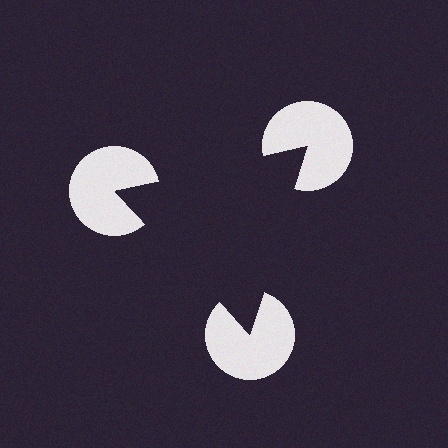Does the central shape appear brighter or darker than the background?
It typically appears slightly darker than the background, even though no actual brightness change is drawn.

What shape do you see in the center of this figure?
An illusory triangle — its edges are inferred from the aligned wedge cuts in the pac-man discs, not physically drawn.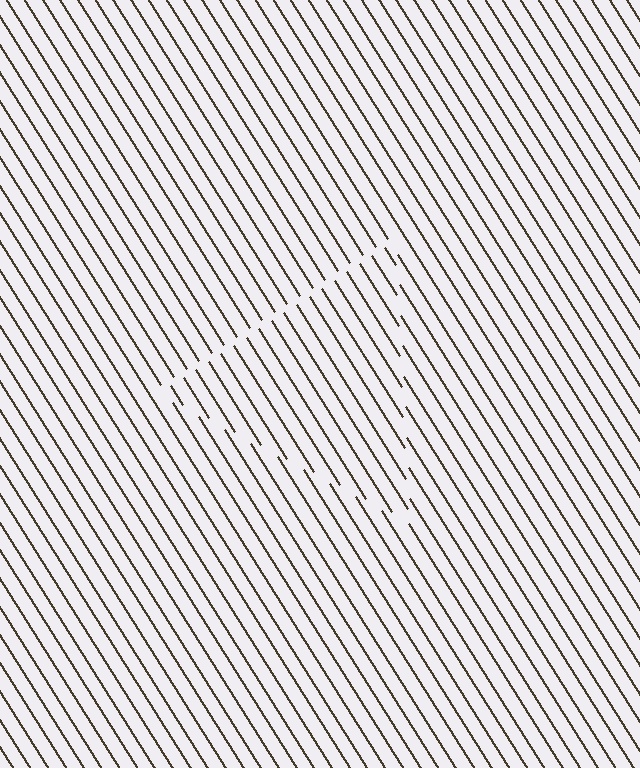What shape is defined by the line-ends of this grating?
An illusory triangle. The interior of the shape contains the same grating, shifted by half a period — the contour is defined by the phase discontinuity where line-ends from the inner and outer gratings abut.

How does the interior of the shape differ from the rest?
The interior of the shape contains the same grating, shifted by half a period — the contour is defined by the phase discontinuity where line-ends from the inner and outer gratings abut.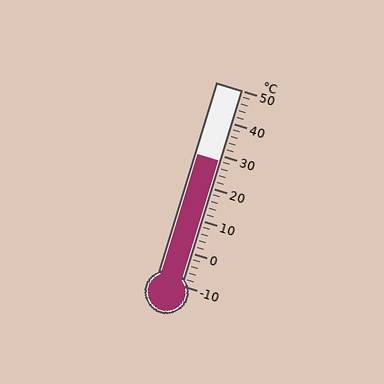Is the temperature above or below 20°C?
The temperature is above 20°C.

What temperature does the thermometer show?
The thermometer shows approximately 28°C.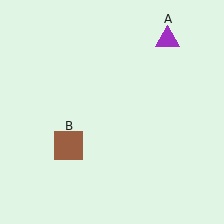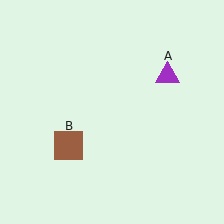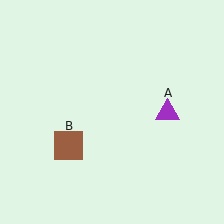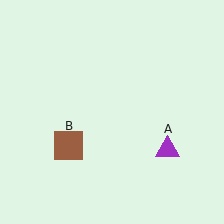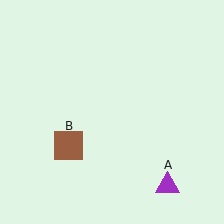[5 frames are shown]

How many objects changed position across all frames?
1 object changed position: purple triangle (object A).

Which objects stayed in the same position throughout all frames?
Brown square (object B) remained stationary.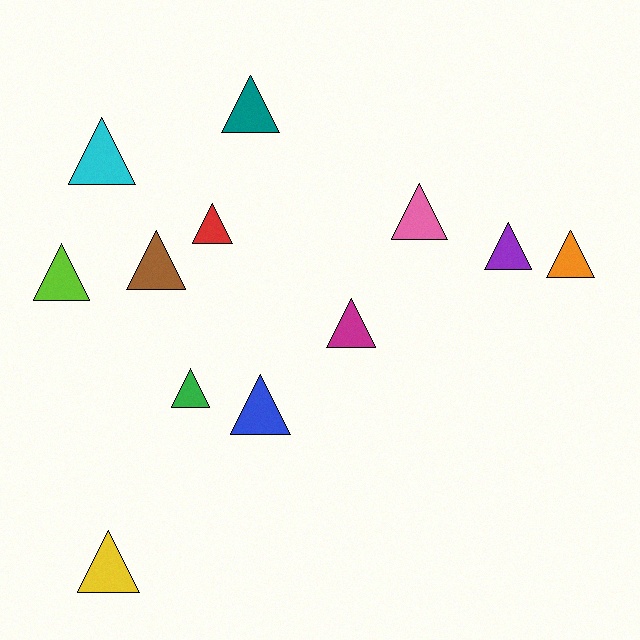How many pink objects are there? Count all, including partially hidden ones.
There is 1 pink object.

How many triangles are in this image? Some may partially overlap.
There are 12 triangles.